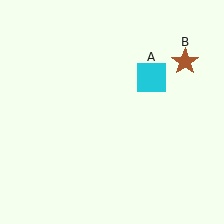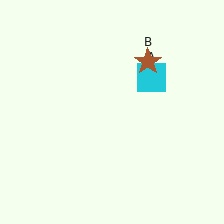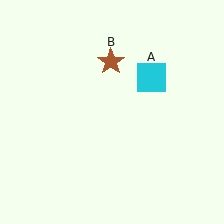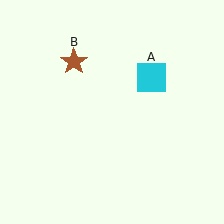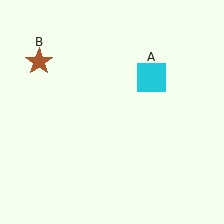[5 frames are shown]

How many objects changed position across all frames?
1 object changed position: brown star (object B).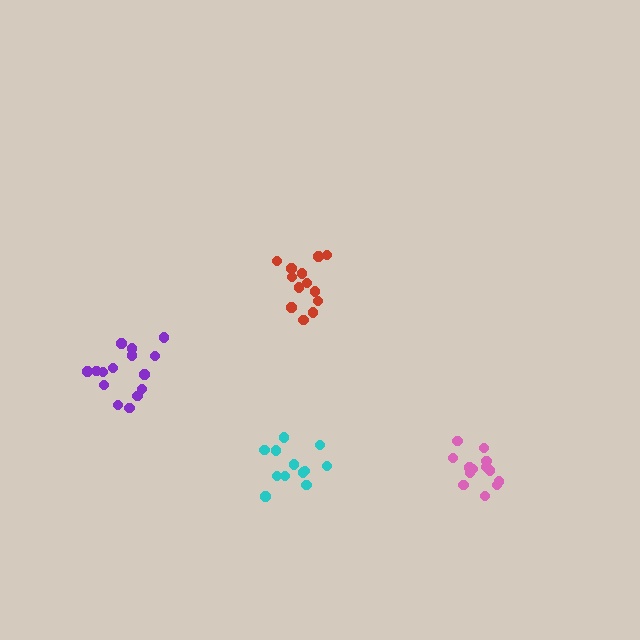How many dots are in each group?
Group 1: 13 dots, Group 2: 13 dots, Group 3: 13 dots, Group 4: 15 dots (54 total).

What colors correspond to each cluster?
The clusters are colored: cyan, red, pink, purple.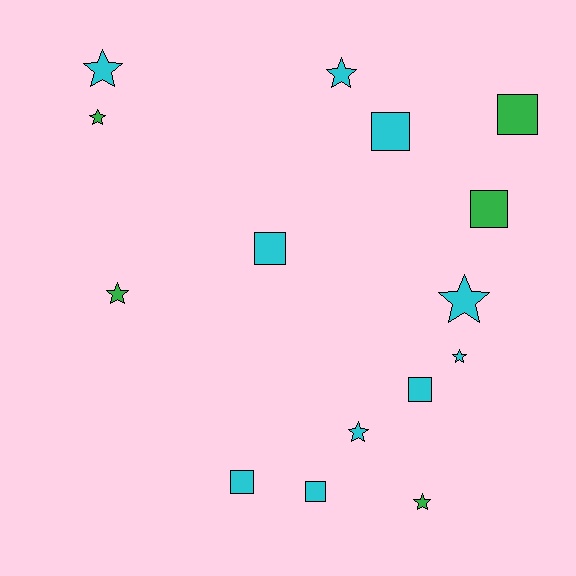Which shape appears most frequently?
Star, with 8 objects.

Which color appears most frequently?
Cyan, with 10 objects.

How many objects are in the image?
There are 15 objects.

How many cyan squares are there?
There are 5 cyan squares.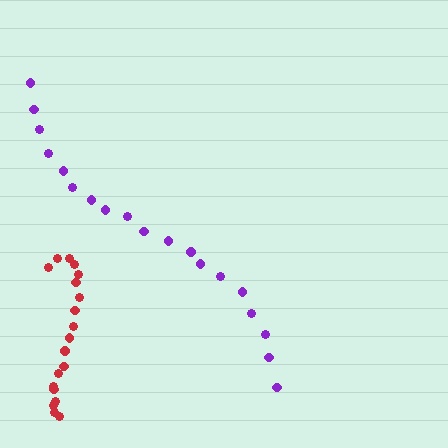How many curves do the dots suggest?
There are 2 distinct paths.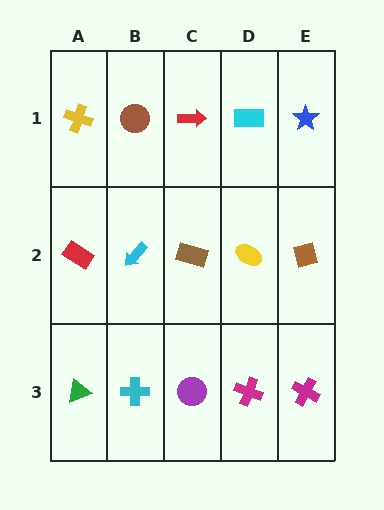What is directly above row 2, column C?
A red arrow.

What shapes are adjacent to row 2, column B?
A brown circle (row 1, column B), a cyan cross (row 3, column B), a red rectangle (row 2, column A), a brown rectangle (row 2, column C).